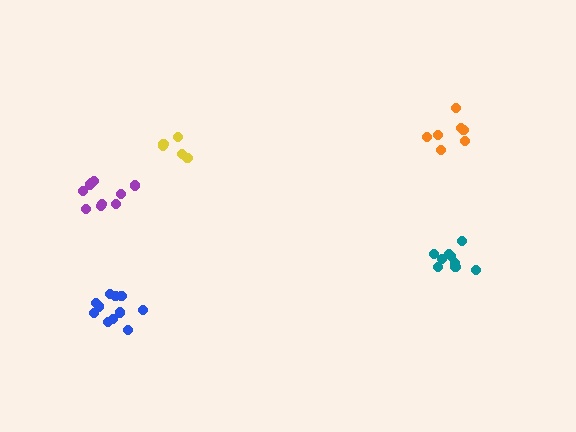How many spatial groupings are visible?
There are 5 spatial groupings.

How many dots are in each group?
Group 1: 10 dots, Group 2: 5 dots, Group 3: 7 dots, Group 4: 9 dots, Group 5: 11 dots (42 total).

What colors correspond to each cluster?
The clusters are colored: purple, yellow, orange, teal, blue.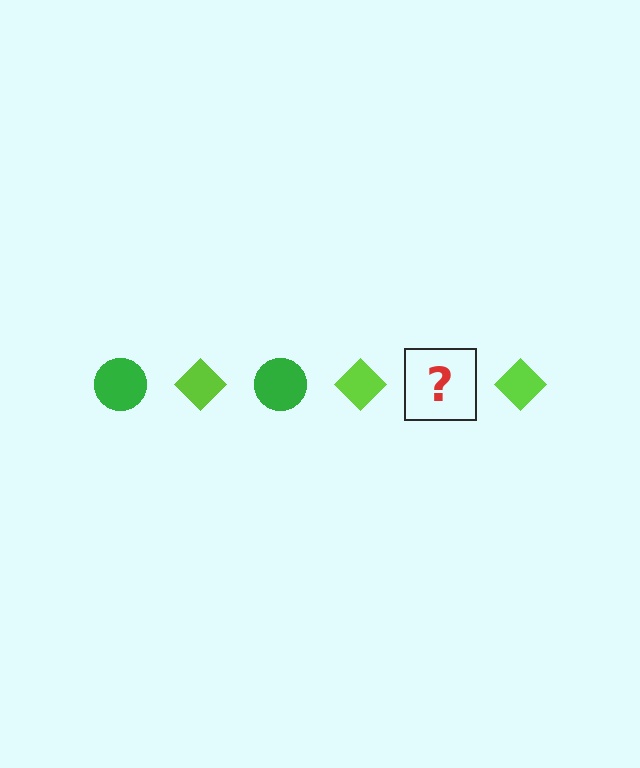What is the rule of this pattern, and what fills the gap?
The rule is that the pattern alternates between green circle and lime diamond. The gap should be filled with a green circle.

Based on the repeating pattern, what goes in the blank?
The blank should be a green circle.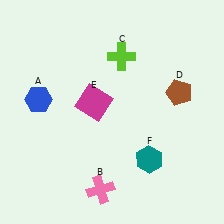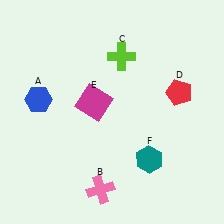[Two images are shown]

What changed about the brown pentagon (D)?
In Image 1, D is brown. In Image 2, it changed to red.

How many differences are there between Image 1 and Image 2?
There is 1 difference between the two images.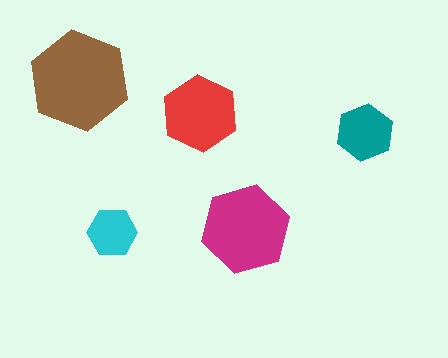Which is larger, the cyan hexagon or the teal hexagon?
The teal one.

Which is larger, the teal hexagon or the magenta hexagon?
The magenta one.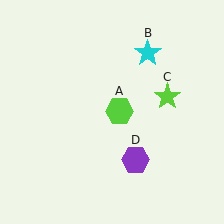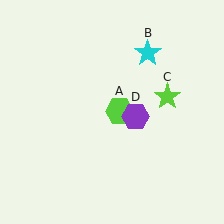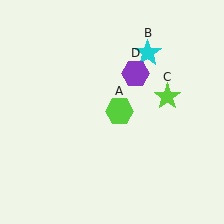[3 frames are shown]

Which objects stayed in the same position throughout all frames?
Lime hexagon (object A) and cyan star (object B) and lime star (object C) remained stationary.